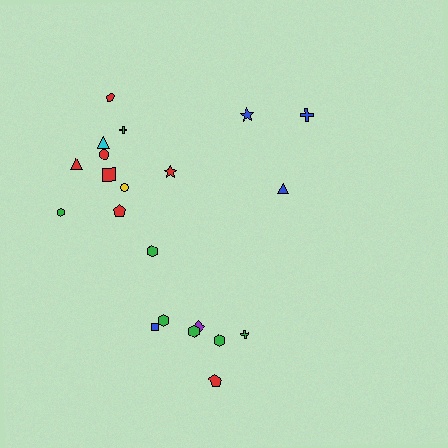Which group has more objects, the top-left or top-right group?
The top-left group.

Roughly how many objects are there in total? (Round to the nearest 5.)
Roughly 20 objects in total.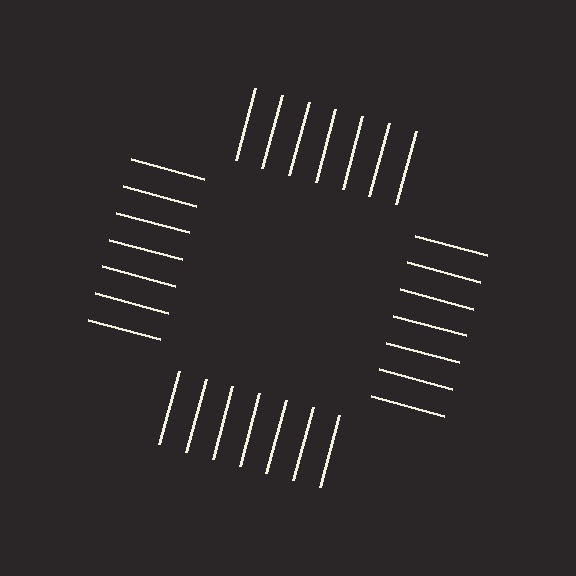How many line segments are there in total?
28 — 7 along each of the 4 edges.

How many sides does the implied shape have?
4 sides — the line-ends trace a square.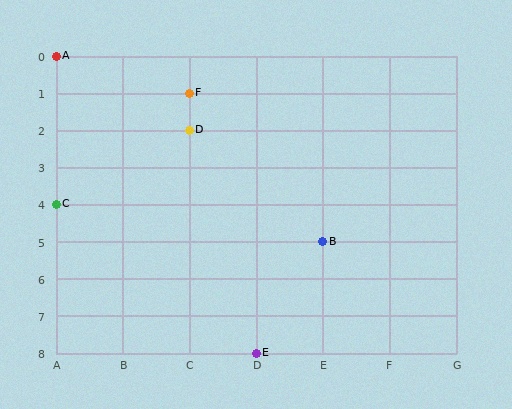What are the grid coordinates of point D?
Point D is at grid coordinates (C, 2).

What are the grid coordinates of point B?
Point B is at grid coordinates (E, 5).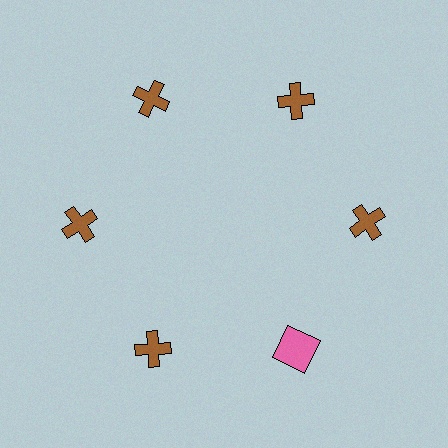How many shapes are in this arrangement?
There are 6 shapes arranged in a ring pattern.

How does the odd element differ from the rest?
It differs in both color (pink instead of brown) and shape (square instead of cross).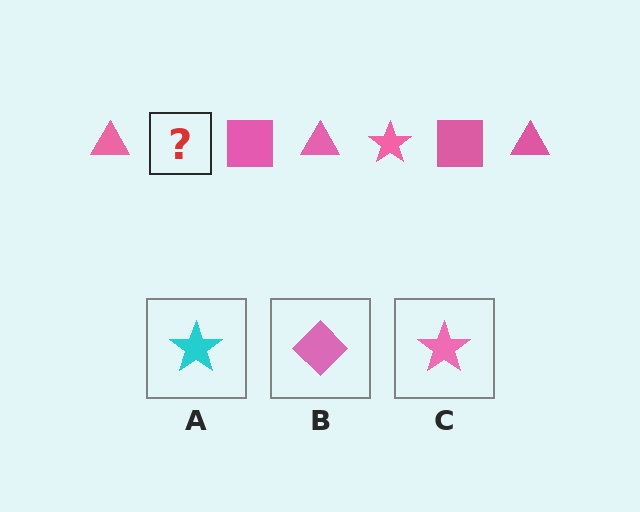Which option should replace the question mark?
Option C.